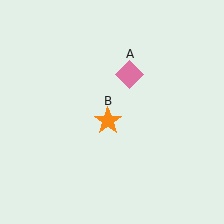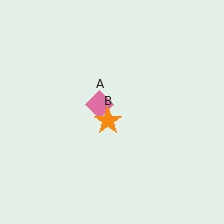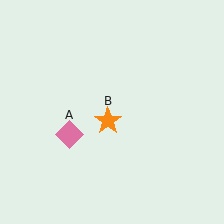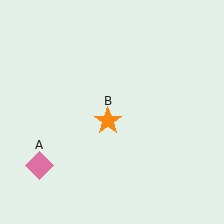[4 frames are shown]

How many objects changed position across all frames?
1 object changed position: pink diamond (object A).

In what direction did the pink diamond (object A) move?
The pink diamond (object A) moved down and to the left.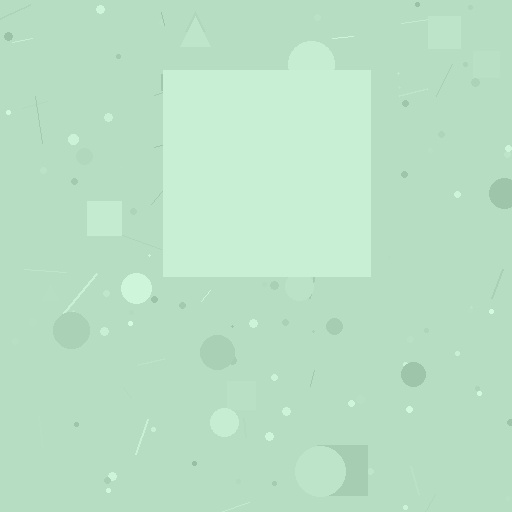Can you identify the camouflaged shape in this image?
The camouflaged shape is a square.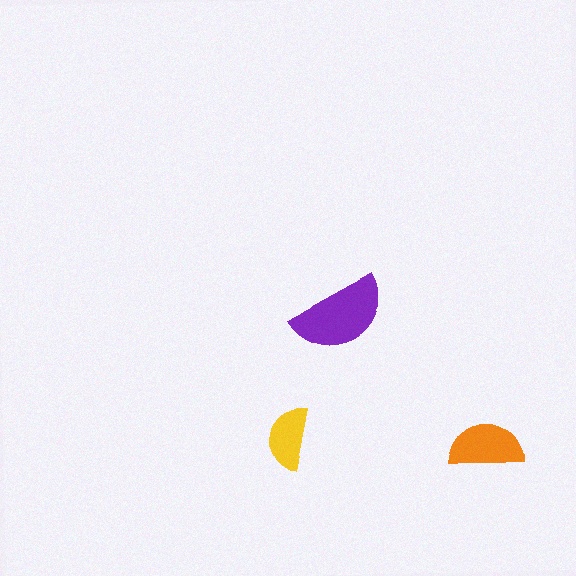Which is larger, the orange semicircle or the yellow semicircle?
The orange one.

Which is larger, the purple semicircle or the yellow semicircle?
The purple one.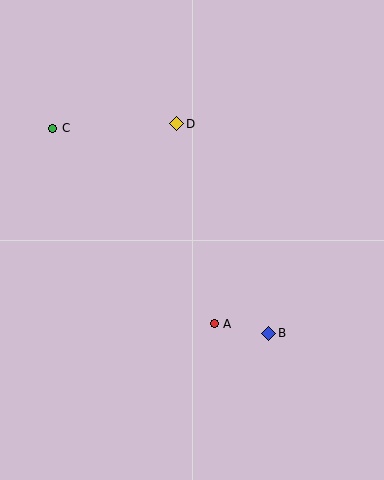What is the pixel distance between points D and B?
The distance between D and B is 229 pixels.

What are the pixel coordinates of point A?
Point A is at (214, 324).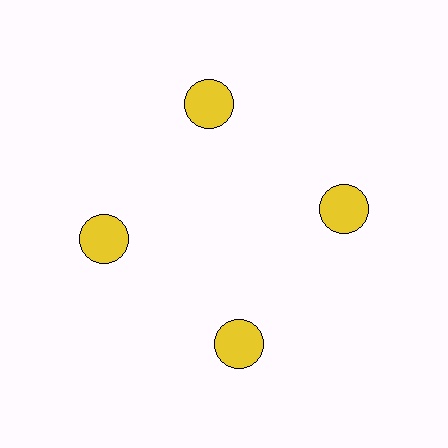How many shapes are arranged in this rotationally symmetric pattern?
There are 4 shapes, arranged in 4 groups of 1.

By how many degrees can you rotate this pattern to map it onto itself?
The pattern maps onto itself every 90 degrees of rotation.